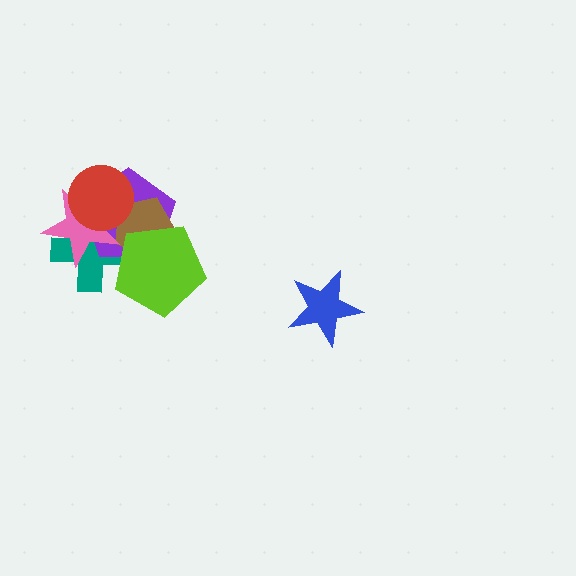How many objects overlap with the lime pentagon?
3 objects overlap with the lime pentagon.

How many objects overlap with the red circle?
4 objects overlap with the red circle.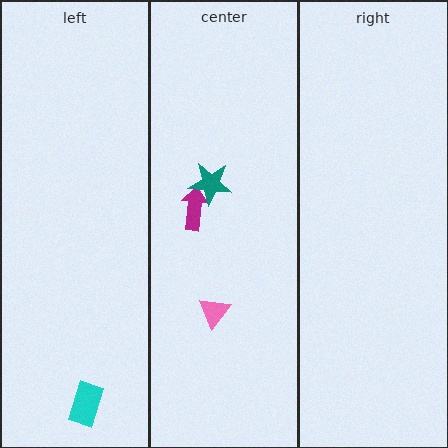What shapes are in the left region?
The cyan rectangle.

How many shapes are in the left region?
1.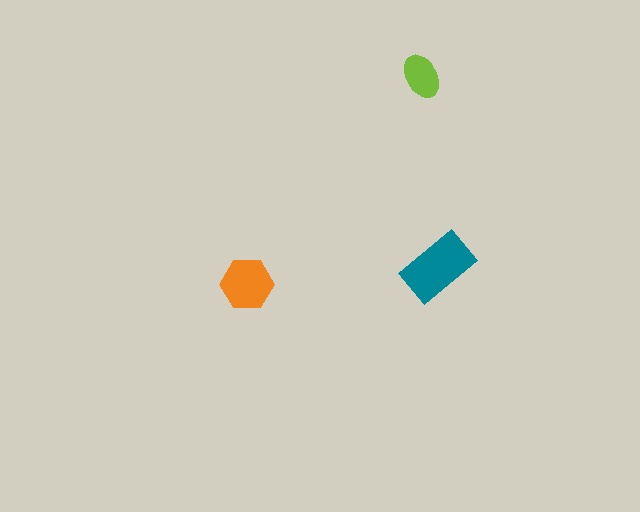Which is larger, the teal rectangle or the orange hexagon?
The teal rectangle.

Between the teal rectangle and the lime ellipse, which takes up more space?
The teal rectangle.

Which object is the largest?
The teal rectangle.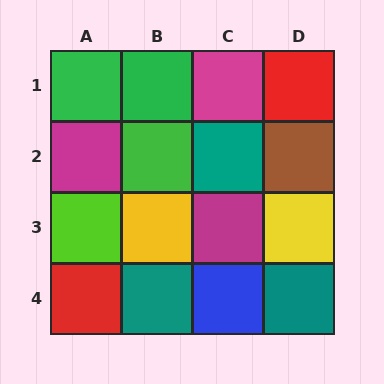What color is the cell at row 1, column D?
Red.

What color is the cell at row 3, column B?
Yellow.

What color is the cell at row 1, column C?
Magenta.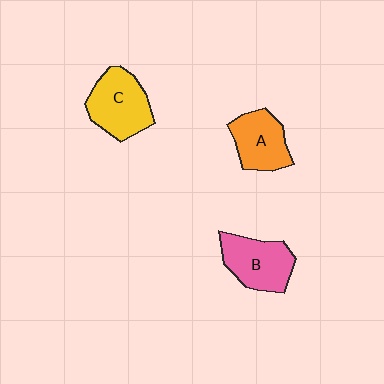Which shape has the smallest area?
Shape A (orange).